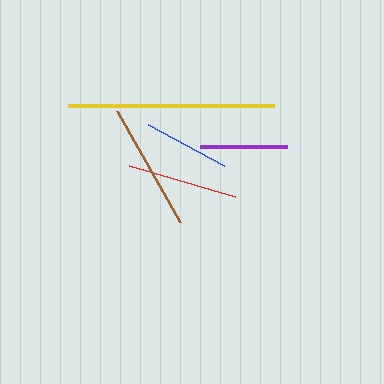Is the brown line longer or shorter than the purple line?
The brown line is longer than the purple line.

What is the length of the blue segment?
The blue segment is approximately 86 pixels long.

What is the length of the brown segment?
The brown segment is approximately 128 pixels long.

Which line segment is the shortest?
The blue line is the shortest at approximately 86 pixels.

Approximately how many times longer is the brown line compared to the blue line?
The brown line is approximately 1.5 times the length of the blue line.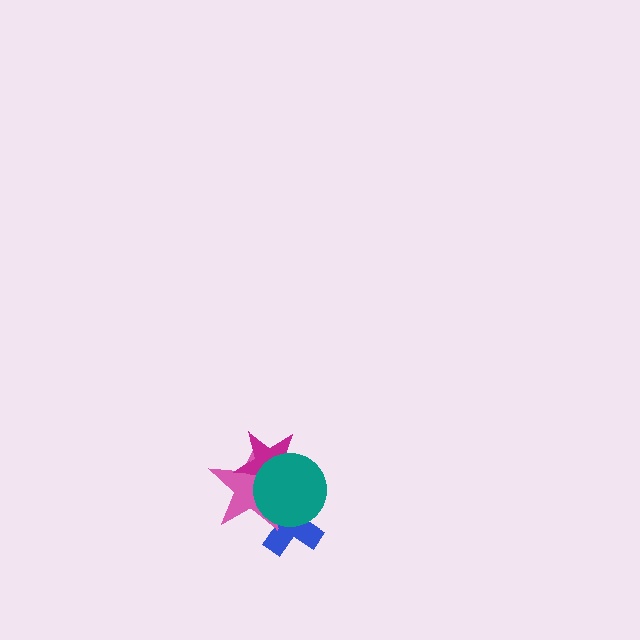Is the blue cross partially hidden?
Yes, it is partially covered by another shape.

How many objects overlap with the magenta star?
3 objects overlap with the magenta star.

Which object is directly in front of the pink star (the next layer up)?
The magenta star is directly in front of the pink star.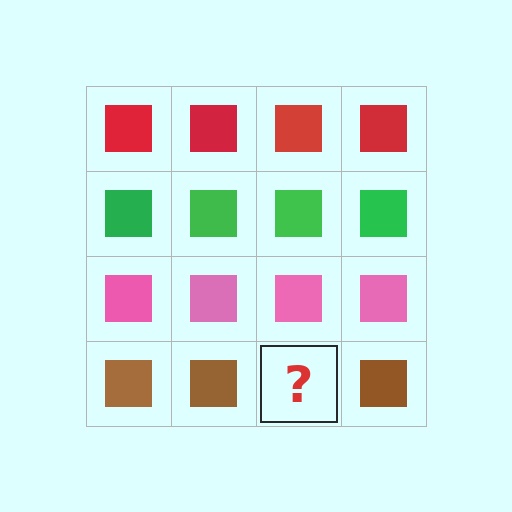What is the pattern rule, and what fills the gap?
The rule is that each row has a consistent color. The gap should be filled with a brown square.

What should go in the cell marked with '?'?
The missing cell should contain a brown square.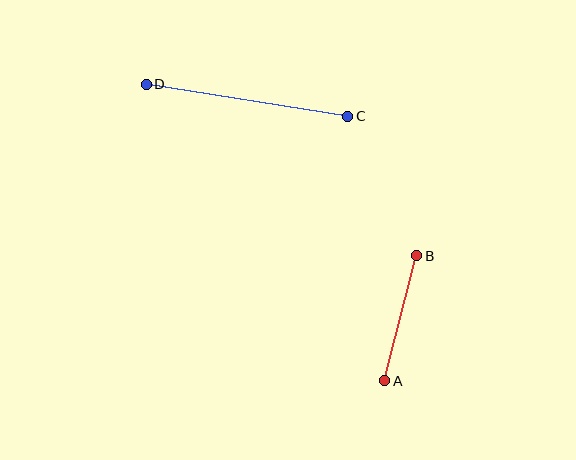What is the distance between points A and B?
The distance is approximately 129 pixels.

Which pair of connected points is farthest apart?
Points C and D are farthest apart.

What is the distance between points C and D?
The distance is approximately 204 pixels.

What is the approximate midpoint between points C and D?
The midpoint is at approximately (247, 100) pixels.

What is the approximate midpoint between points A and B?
The midpoint is at approximately (401, 318) pixels.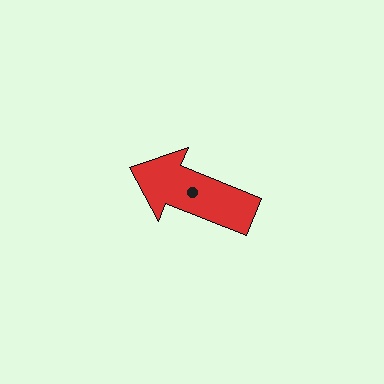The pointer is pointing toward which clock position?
Roughly 10 o'clock.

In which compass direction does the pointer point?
West.